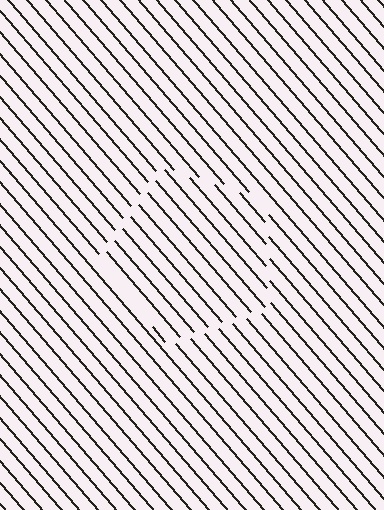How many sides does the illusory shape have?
5 sides — the line-ends trace a pentagon.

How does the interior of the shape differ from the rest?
The interior of the shape contains the same grating, shifted by half a period — the contour is defined by the phase discontinuity where line-ends from the inner and outer gratings abut.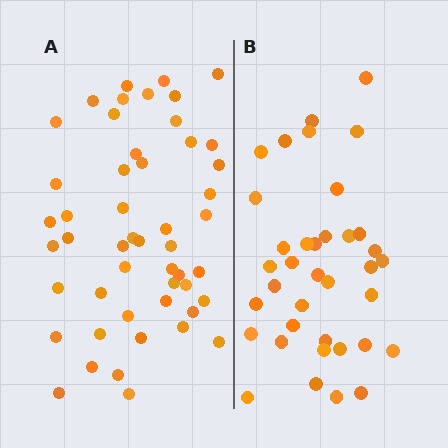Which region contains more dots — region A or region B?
Region A (the left region) has more dots.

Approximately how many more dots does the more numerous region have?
Region A has approximately 15 more dots than region B.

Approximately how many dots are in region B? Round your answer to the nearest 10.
About 40 dots. (The exact count is 37, which rounds to 40.)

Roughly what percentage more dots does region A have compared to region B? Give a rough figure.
About 35% more.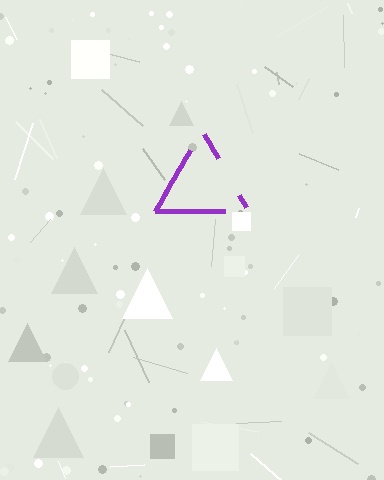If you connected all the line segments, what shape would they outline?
They would outline a triangle.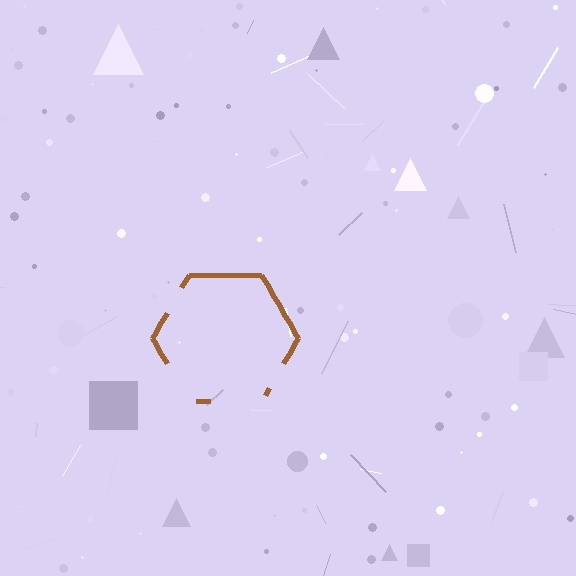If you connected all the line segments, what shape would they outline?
They would outline a hexagon.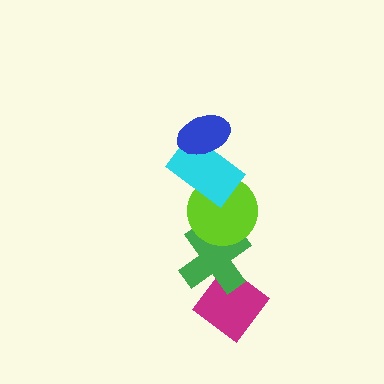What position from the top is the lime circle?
The lime circle is 3rd from the top.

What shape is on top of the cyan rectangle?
The blue ellipse is on top of the cyan rectangle.